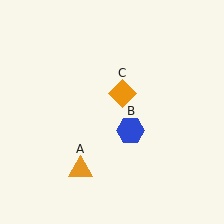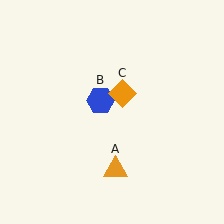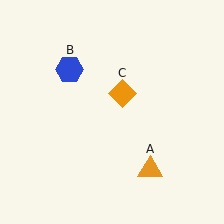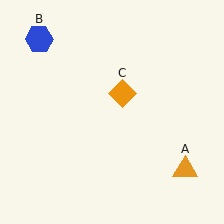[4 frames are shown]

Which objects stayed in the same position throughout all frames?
Orange diamond (object C) remained stationary.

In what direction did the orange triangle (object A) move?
The orange triangle (object A) moved right.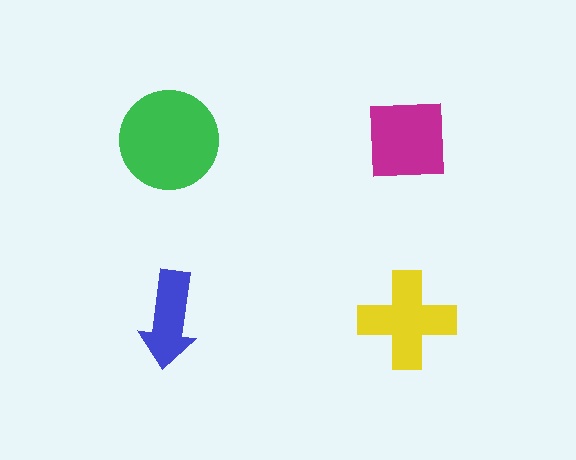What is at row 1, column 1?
A green circle.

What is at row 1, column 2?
A magenta square.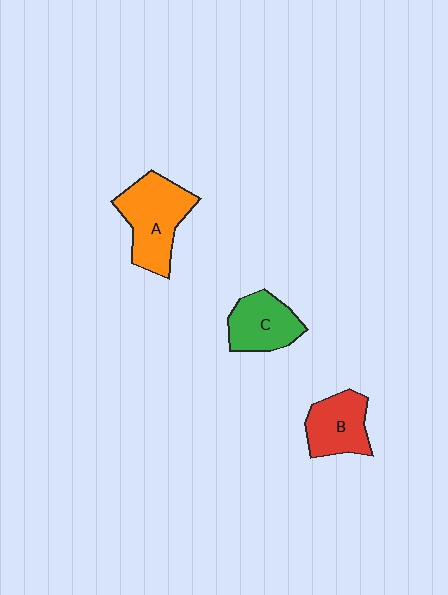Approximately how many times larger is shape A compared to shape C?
Approximately 1.4 times.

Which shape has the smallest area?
Shape B (red).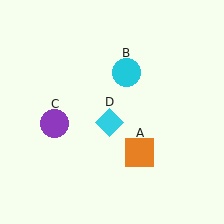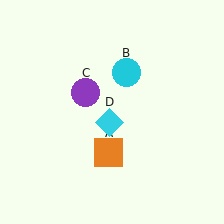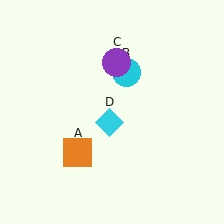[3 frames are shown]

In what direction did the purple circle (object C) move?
The purple circle (object C) moved up and to the right.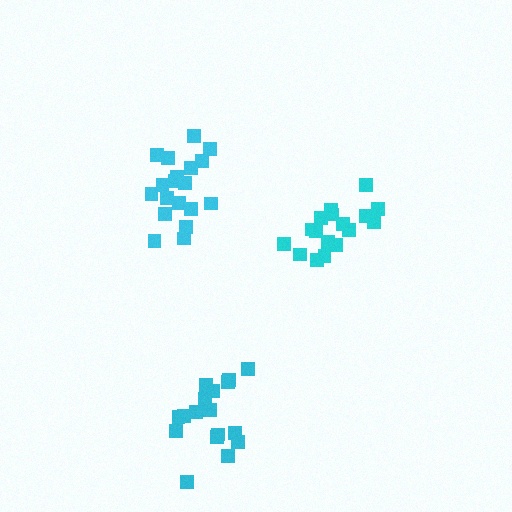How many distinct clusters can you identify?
There are 3 distinct clusters.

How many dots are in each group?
Group 1: 19 dots, Group 2: 17 dots, Group 3: 17 dots (53 total).